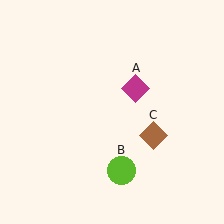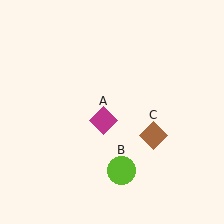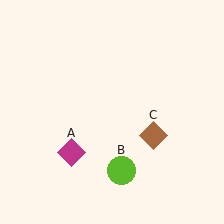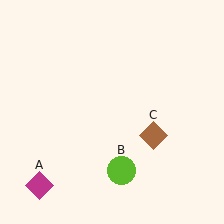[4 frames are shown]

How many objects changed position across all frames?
1 object changed position: magenta diamond (object A).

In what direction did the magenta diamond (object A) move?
The magenta diamond (object A) moved down and to the left.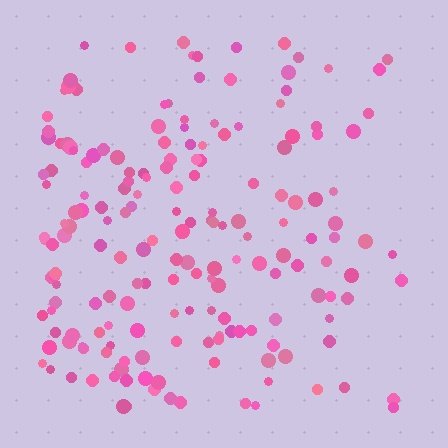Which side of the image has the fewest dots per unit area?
The right.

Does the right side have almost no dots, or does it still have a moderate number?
Still a moderate number, just noticeably fewer than the left.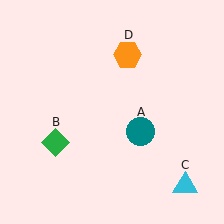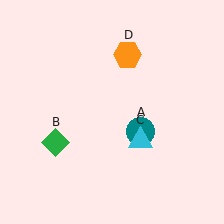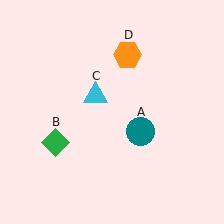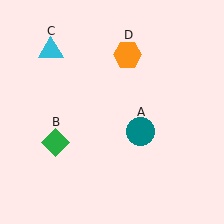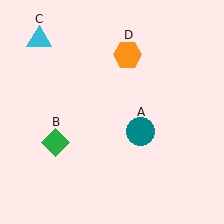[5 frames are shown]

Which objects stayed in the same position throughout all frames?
Teal circle (object A) and green diamond (object B) and orange hexagon (object D) remained stationary.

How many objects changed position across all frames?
1 object changed position: cyan triangle (object C).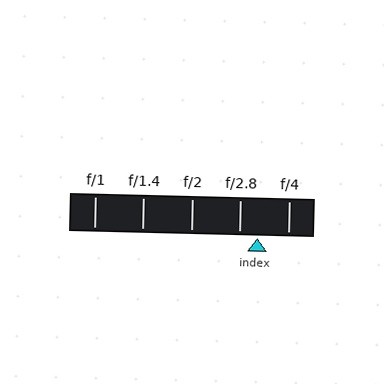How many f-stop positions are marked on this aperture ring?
There are 5 f-stop positions marked.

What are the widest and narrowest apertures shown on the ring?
The widest aperture shown is f/1 and the narrowest is f/4.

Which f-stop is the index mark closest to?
The index mark is closest to f/2.8.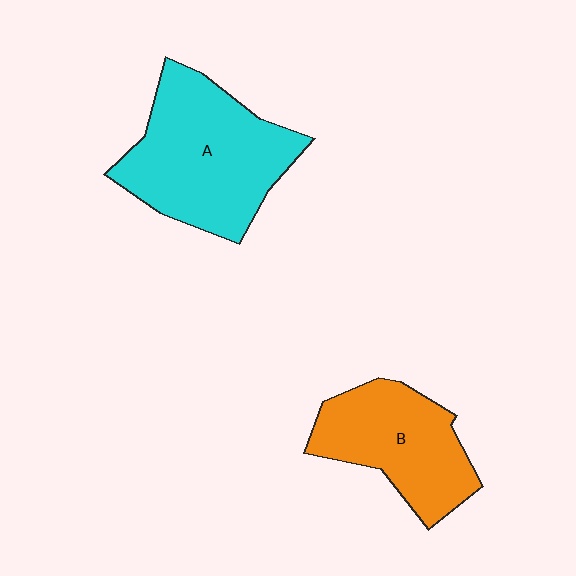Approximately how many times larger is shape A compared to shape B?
Approximately 1.4 times.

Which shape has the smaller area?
Shape B (orange).